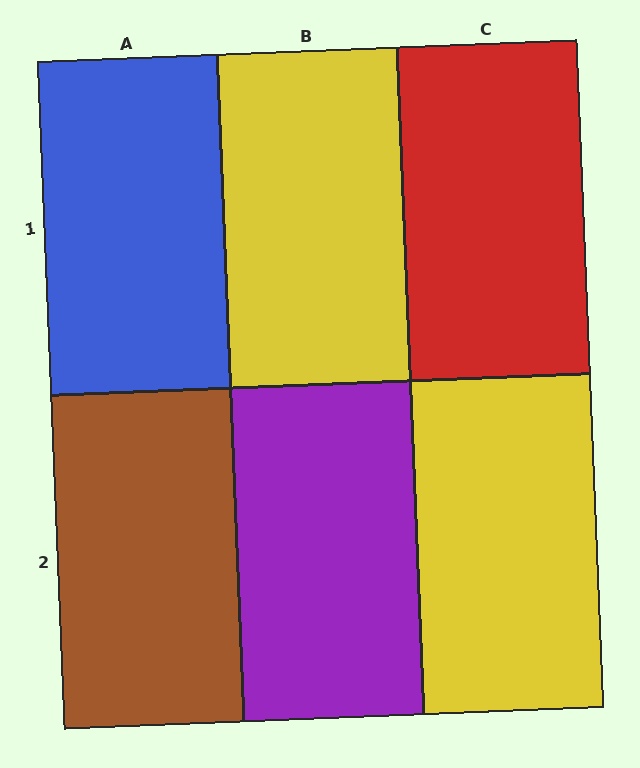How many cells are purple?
1 cell is purple.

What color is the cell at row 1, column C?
Red.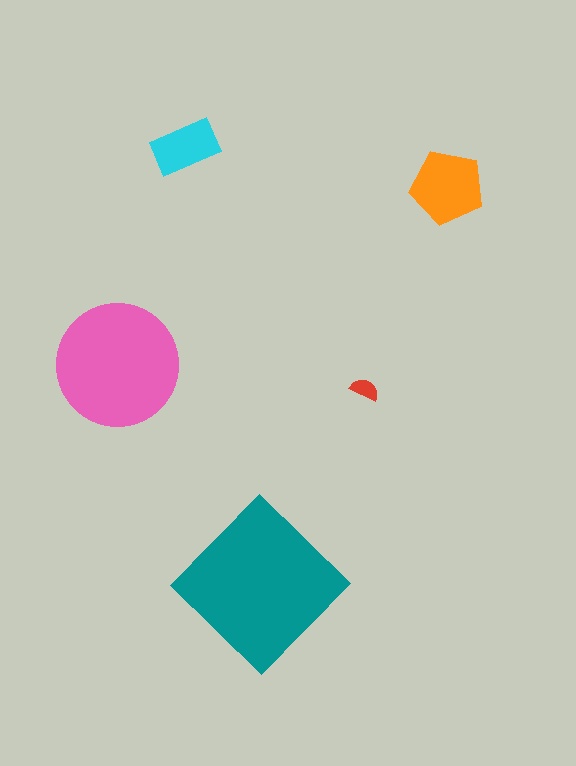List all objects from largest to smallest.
The teal diamond, the pink circle, the orange pentagon, the cyan rectangle, the red semicircle.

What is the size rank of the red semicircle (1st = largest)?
5th.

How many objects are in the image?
There are 5 objects in the image.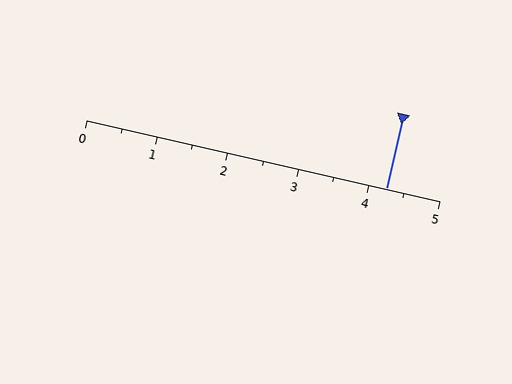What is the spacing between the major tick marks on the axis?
The major ticks are spaced 1 apart.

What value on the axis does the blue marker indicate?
The marker indicates approximately 4.2.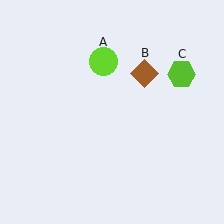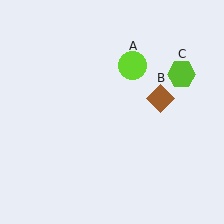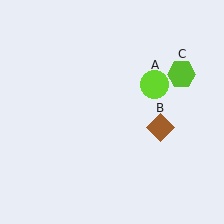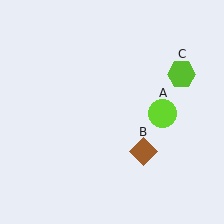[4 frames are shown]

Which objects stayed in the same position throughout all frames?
Lime hexagon (object C) remained stationary.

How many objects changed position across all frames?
2 objects changed position: lime circle (object A), brown diamond (object B).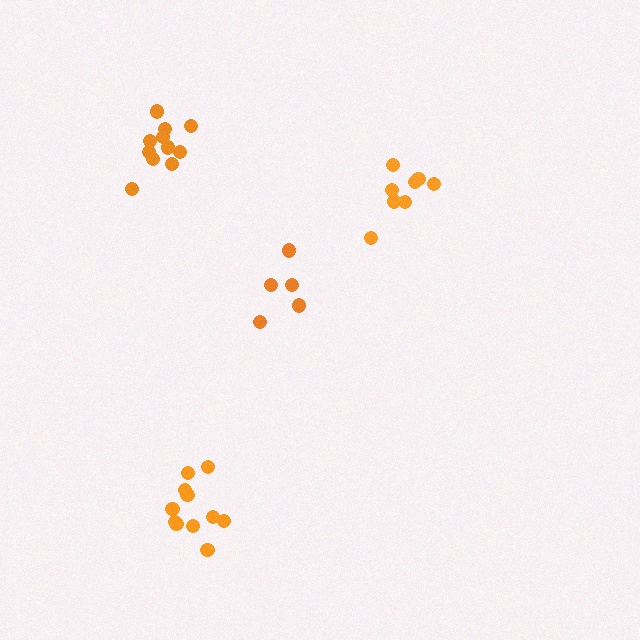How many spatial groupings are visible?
There are 4 spatial groupings.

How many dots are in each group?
Group 1: 8 dots, Group 2: 11 dots, Group 3: 6 dots, Group 4: 11 dots (36 total).